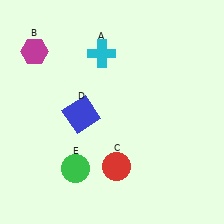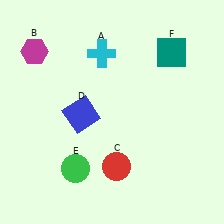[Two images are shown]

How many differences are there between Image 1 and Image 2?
There is 1 difference between the two images.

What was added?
A teal square (F) was added in Image 2.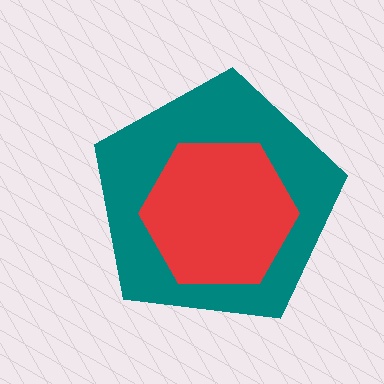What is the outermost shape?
The teal pentagon.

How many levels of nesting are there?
2.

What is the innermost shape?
The red hexagon.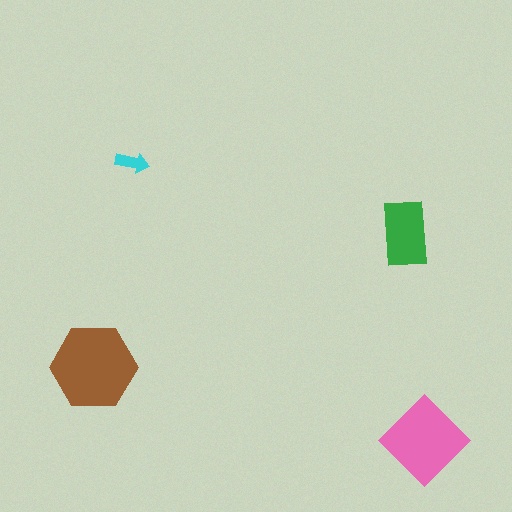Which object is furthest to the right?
The pink diamond is rightmost.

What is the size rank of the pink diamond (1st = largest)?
2nd.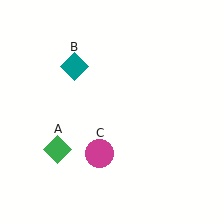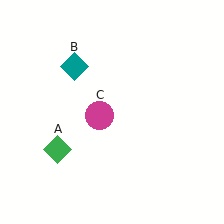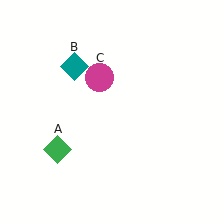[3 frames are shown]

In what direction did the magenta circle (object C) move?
The magenta circle (object C) moved up.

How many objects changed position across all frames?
1 object changed position: magenta circle (object C).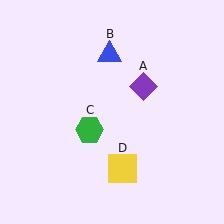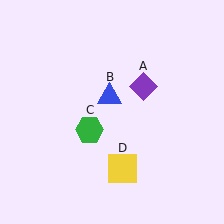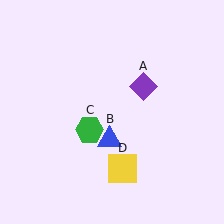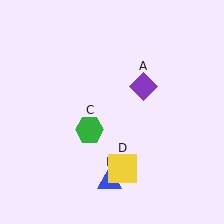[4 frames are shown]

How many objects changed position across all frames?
1 object changed position: blue triangle (object B).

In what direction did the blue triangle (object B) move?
The blue triangle (object B) moved down.